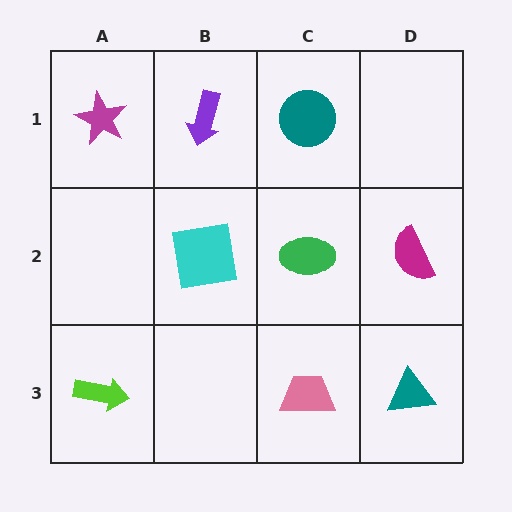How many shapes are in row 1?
3 shapes.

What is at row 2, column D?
A magenta semicircle.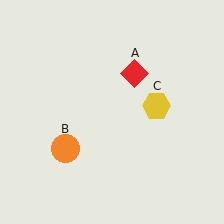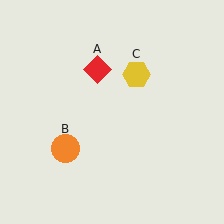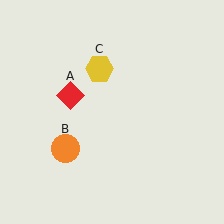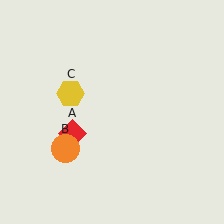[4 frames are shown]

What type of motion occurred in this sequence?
The red diamond (object A), yellow hexagon (object C) rotated counterclockwise around the center of the scene.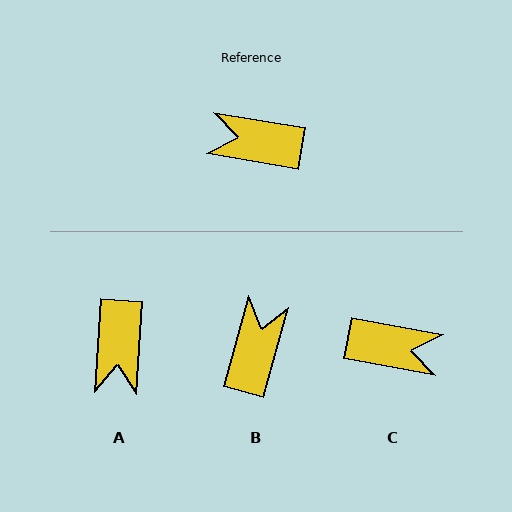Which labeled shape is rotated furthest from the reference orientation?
C, about 179 degrees away.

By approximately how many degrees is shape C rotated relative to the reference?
Approximately 179 degrees counter-clockwise.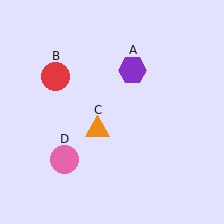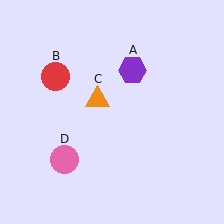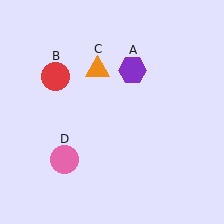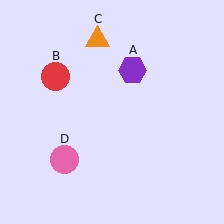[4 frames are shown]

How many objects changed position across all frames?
1 object changed position: orange triangle (object C).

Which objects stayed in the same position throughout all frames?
Purple hexagon (object A) and red circle (object B) and pink circle (object D) remained stationary.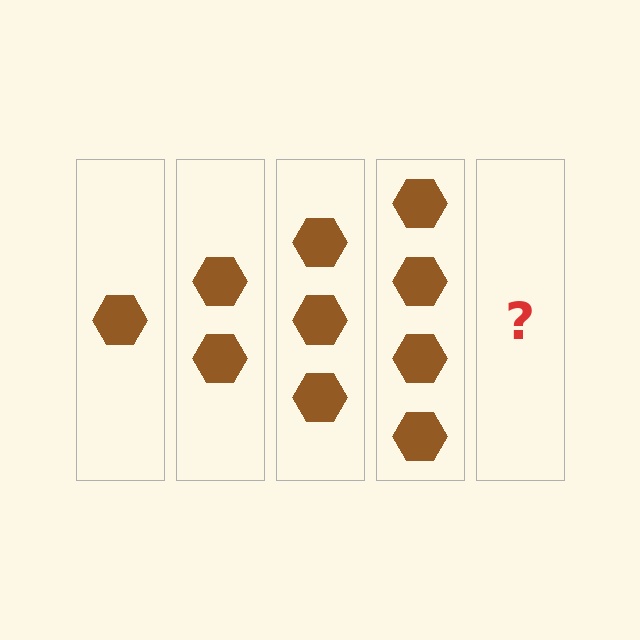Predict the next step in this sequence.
The next step is 5 hexagons.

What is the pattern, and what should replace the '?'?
The pattern is that each step adds one more hexagon. The '?' should be 5 hexagons.